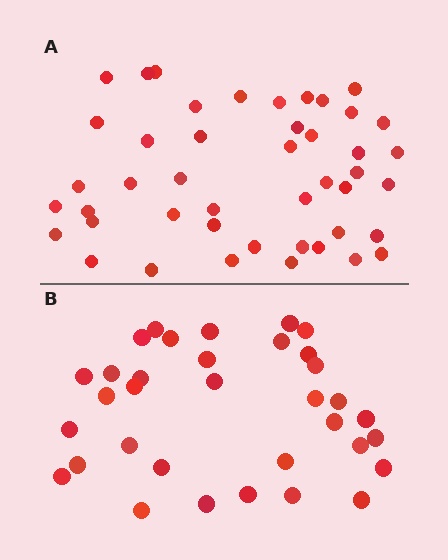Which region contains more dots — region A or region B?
Region A (the top region) has more dots.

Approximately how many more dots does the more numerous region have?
Region A has roughly 12 or so more dots than region B.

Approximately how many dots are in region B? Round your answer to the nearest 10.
About 30 dots. (The exact count is 34, which rounds to 30.)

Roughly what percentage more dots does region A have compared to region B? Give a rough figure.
About 30% more.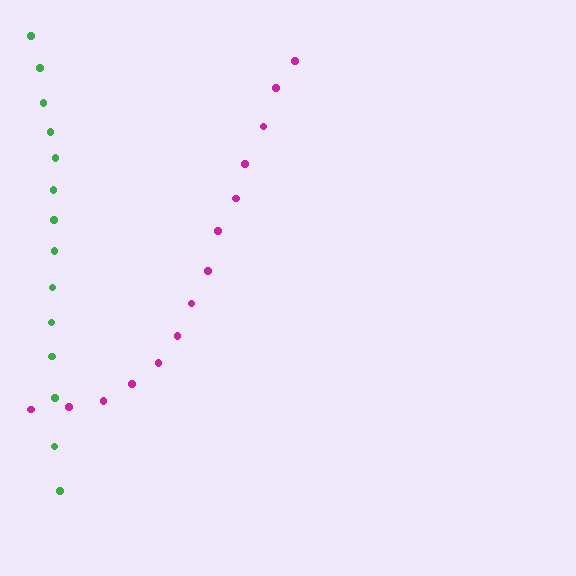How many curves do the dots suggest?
There are 2 distinct paths.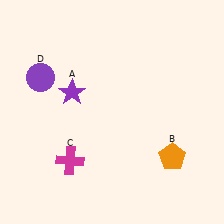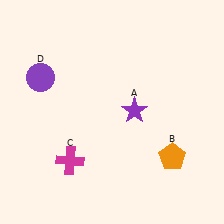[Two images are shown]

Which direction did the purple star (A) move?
The purple star (A) moved right.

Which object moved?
The purple star (A) moved right.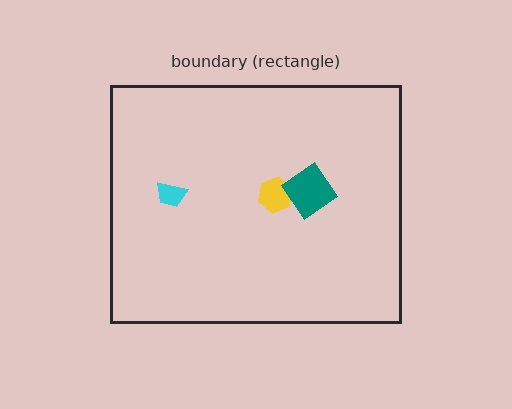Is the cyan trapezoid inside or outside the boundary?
Inside.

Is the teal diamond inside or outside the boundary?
Inside.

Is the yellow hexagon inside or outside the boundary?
Inside.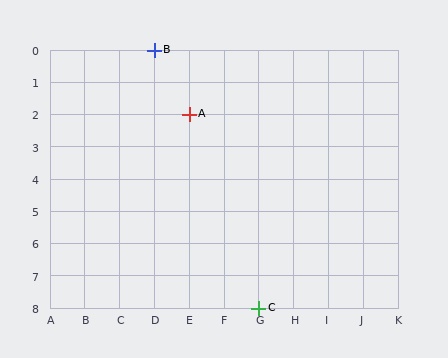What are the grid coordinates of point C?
Point C is at grid coordinates (G, 8).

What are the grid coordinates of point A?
Point A is at grid coordinates (E, 2).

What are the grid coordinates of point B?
Point B is at grid coordinates (D, 0).